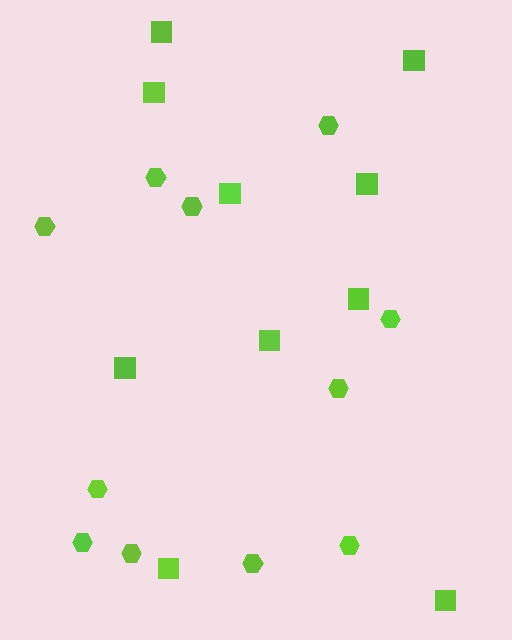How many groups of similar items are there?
There are 2 groups: one group of squares (10) and one group of hexagons (11).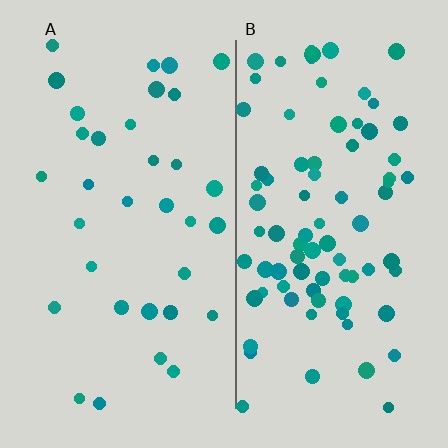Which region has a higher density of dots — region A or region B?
B (the right).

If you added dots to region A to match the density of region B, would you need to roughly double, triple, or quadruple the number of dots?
Approximately double.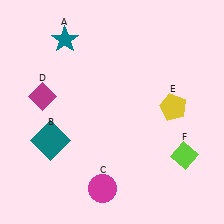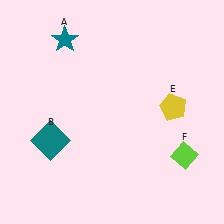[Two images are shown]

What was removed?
The magenta circle (C), the magenta diamond (D) were removed in Image 2.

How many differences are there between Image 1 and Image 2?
There are 2 differences between the two images.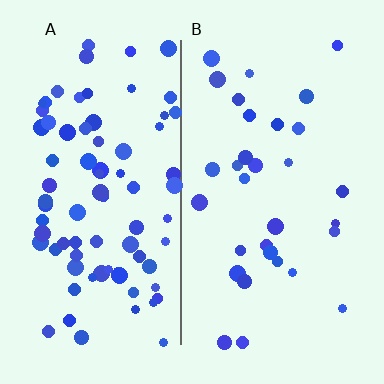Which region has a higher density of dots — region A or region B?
A (the left).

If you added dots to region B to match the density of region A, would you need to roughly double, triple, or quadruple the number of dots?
Approximately triple.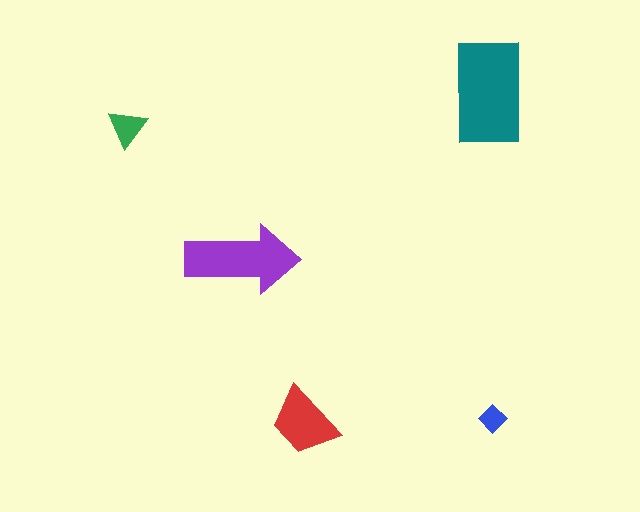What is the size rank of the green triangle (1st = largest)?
4th.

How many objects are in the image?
There are 5 objects in the image.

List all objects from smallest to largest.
The blue diamond, the green triangle, the red trapezoid, the purple arrow, the teal rectangle.